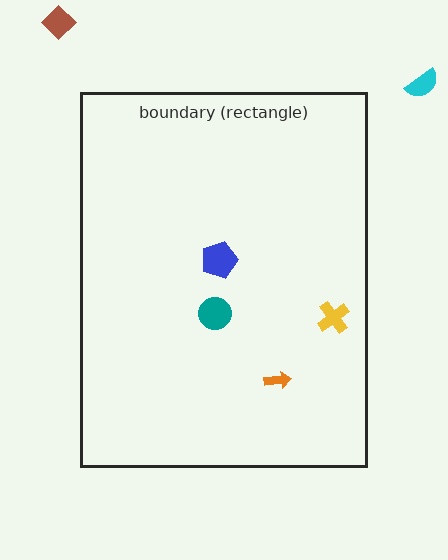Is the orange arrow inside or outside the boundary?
Inside.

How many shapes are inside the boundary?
4 inside, 2 outside.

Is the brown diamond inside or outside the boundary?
Outside.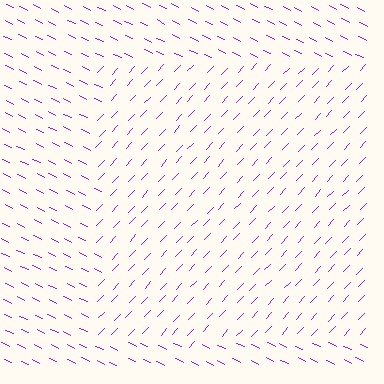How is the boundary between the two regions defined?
The boundary is defined purely by a change in line orientation (approximately 73 degrees difference). All lines are the same color and thickness.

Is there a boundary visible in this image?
Yes, there is a texture boundary formed by a change in line orientation.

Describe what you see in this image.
The image is filled with small purple line segments. A rectangle region in the image has lines oriented differently from the surrounding lines, creating a visible texture boundary.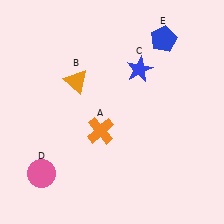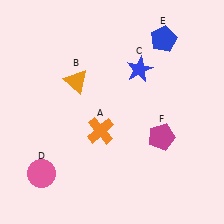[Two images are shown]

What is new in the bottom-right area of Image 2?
A magenta pentagon (F) was added in the bottom-right area of Image 2.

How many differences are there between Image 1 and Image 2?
There is 1 difference between the two images.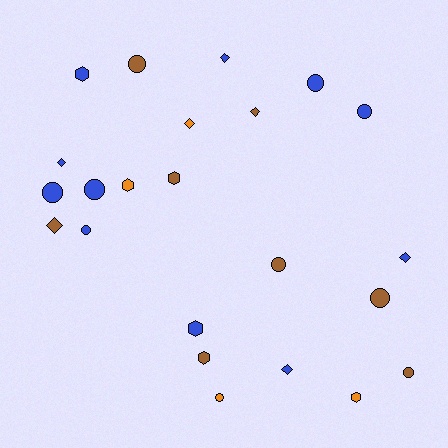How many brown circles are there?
There are 4 brown circles.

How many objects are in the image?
There are 23 objects.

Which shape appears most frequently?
Circle, with 10 objects.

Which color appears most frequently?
Blue, with 11 objects.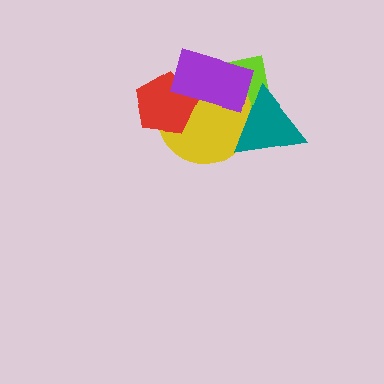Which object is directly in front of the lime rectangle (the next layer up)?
The yellow circle is directly in front of the lime rectangle.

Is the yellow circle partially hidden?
Yes, it is partially covered by another shape.